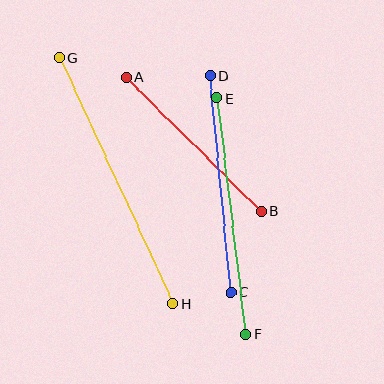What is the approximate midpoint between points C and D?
The midpoint is at approximately (220, 184) pixels.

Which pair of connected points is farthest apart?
Points G and H are farthest apart.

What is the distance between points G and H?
The distance is approximately 271 pixels.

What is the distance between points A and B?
The distance is approximately 190 pixels.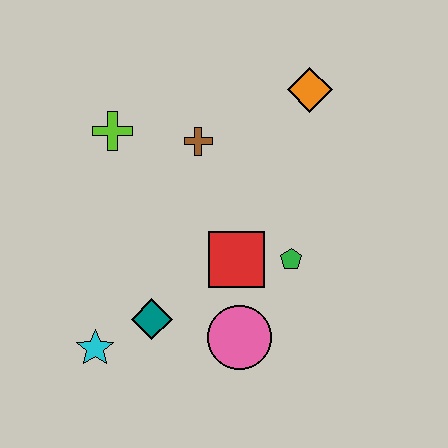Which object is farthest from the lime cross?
The pink circle is farthest from the lime cross.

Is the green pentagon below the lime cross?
Yes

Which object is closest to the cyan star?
The teal diamond is closest to the cyan star.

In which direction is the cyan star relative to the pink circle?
The cyan star is to the left of the pink circle.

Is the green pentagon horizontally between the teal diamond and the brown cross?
No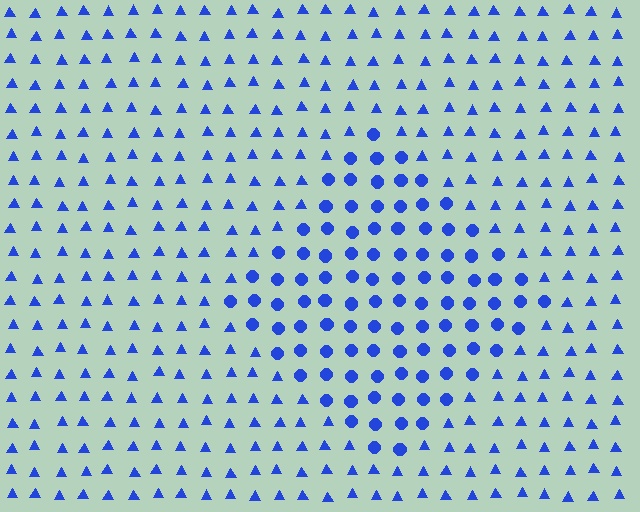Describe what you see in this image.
The image is filled with small blue elements arranged in a uniform grid. A diamond-shaped region contains circles, while the surrounding area contains triangles. The boundary is defined purely by the change in element shape.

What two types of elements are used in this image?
The image uses circles inside the diamond region and triangles outside it.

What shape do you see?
I see a diamond.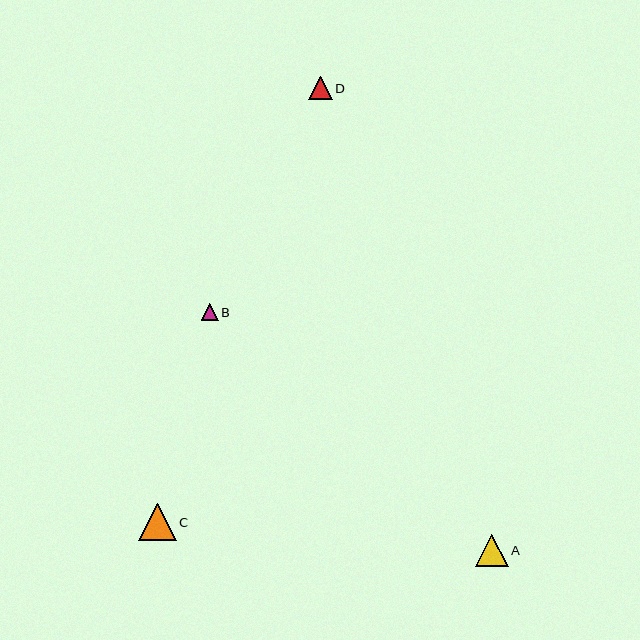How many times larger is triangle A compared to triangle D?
Triangle A is approximately 1.4 times the size of triangle D.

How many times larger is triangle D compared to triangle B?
Triangle D is approximately 1.4 times the size of triangle B.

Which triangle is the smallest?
Triangle B is the smallest with a size of approximately 16 pixels.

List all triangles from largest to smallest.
From largest to smallest: C, A, D, B.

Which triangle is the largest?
Triangle C is the largest with a size of approximately 38 pixels.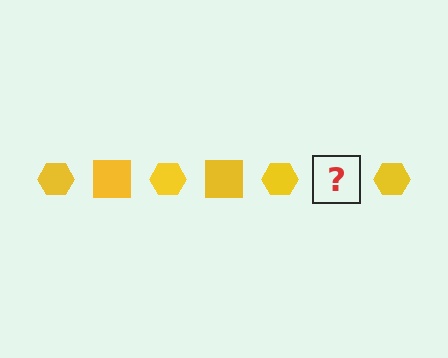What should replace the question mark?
The question mark should be replaced with a yellow square.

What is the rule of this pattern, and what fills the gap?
The rule is that the pattern cycles through hexagon, square shapes in yellow. The gap should be filled with a yellow square.